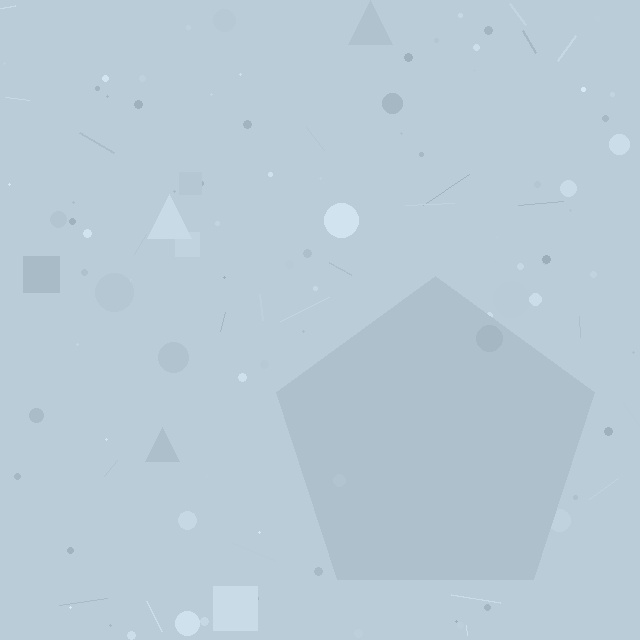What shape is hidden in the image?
A pentagon is hidden in the image.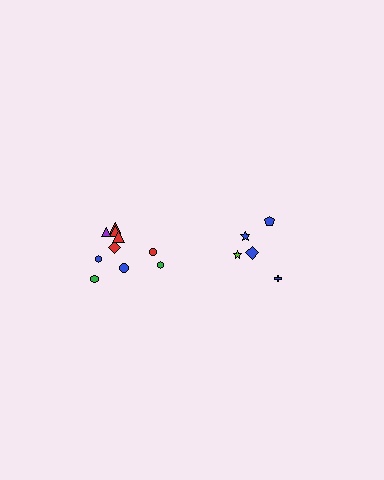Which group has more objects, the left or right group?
The left group.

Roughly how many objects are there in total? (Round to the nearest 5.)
Roughly 15 objects in total.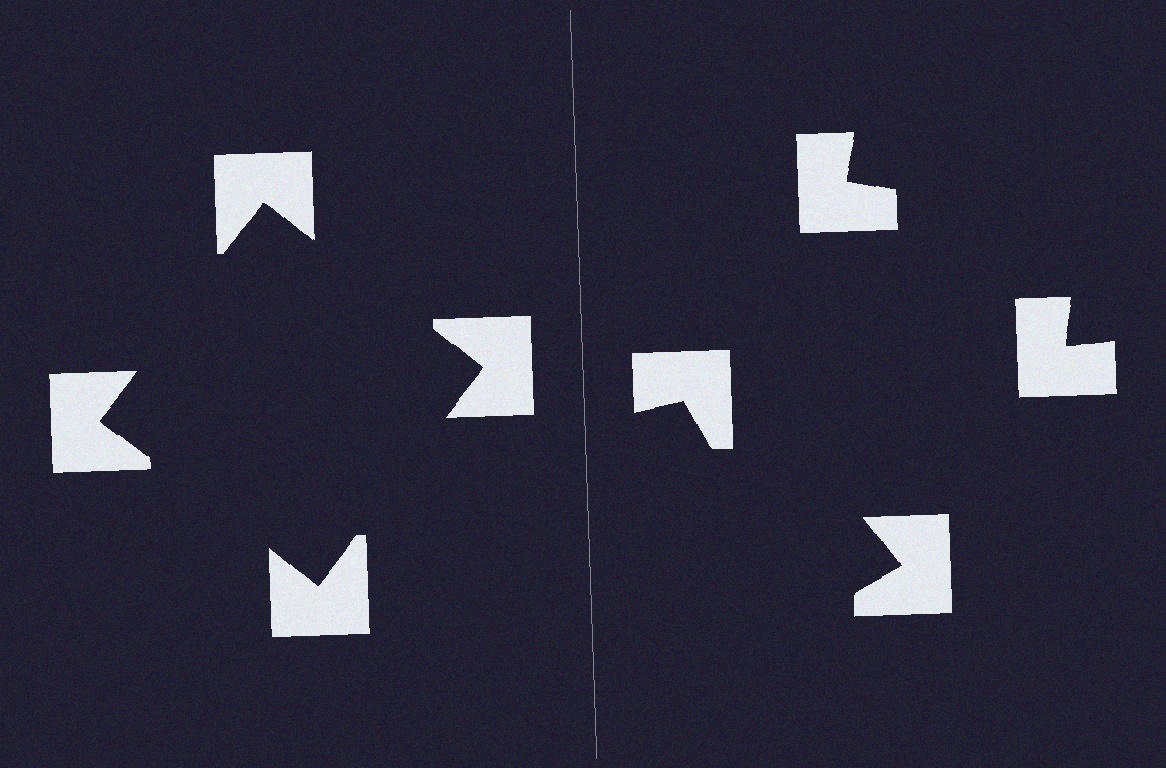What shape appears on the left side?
An illusory square.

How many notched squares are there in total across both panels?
8 — 4 on each side.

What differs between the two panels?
The notched squares are positioned identically on both sides; only the wedge orientations differ. On the left they align to a square; on the right they are misaligned.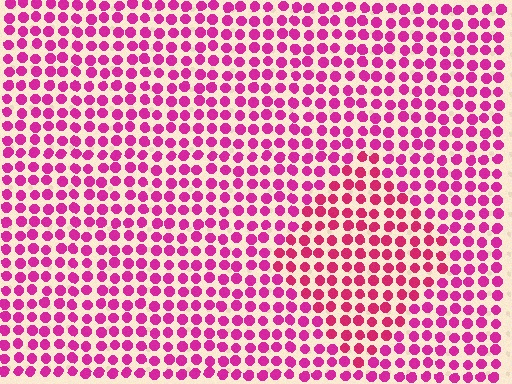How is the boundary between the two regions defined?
The boundary is defined purely by a slight shift in hue (about 18 degrees). Spacing, size, and orientation are identical on both sides.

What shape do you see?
I see a diamond.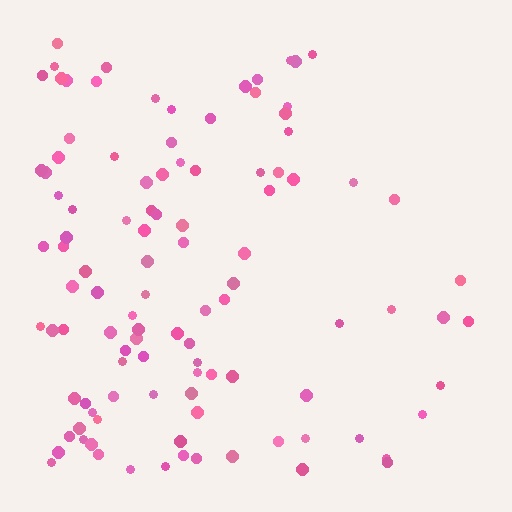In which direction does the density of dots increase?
From right to left, with the left side densest.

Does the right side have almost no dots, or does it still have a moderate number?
Still a moderate number, just noticeably fewer than the left.